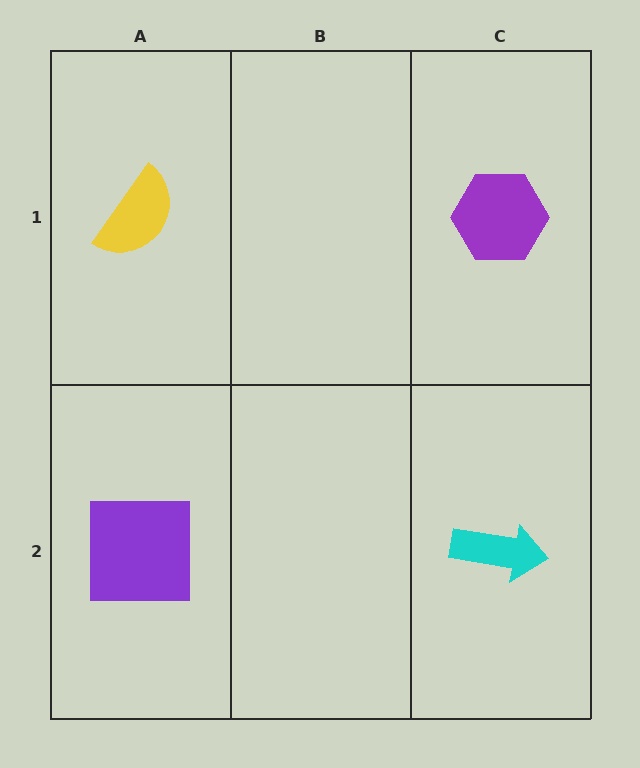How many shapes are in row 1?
2 shapes.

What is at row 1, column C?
A purple hexagon.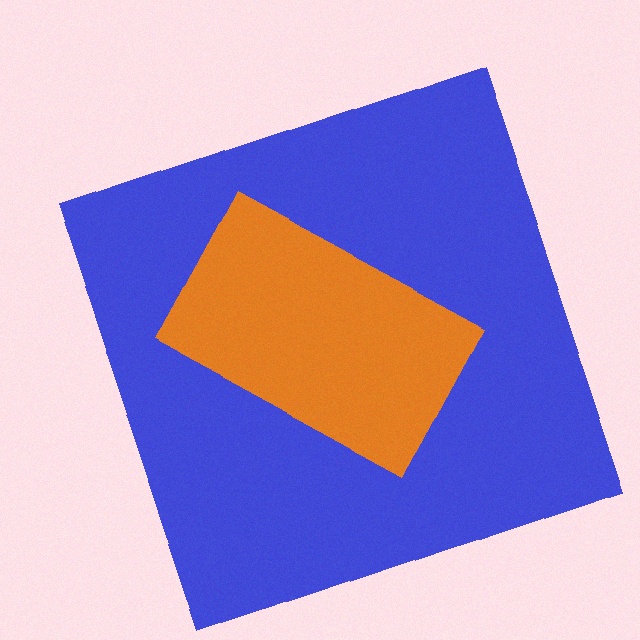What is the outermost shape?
The blue square.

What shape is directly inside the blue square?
The orange rectangle.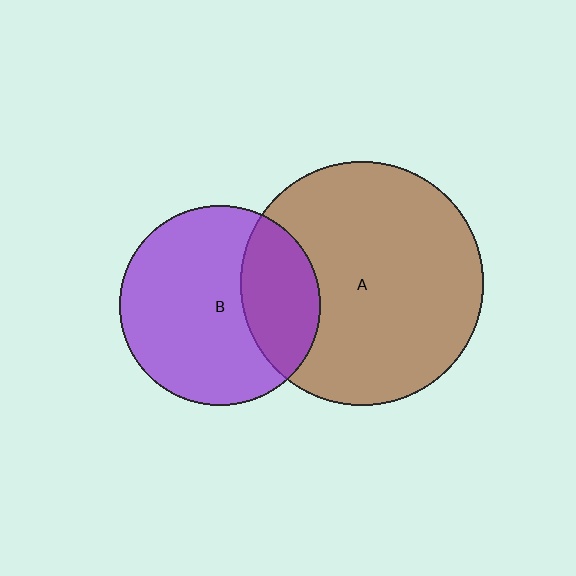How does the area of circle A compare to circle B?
Approximately 1.5 times.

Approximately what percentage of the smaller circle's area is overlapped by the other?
Approximately 30%.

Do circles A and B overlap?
Yes.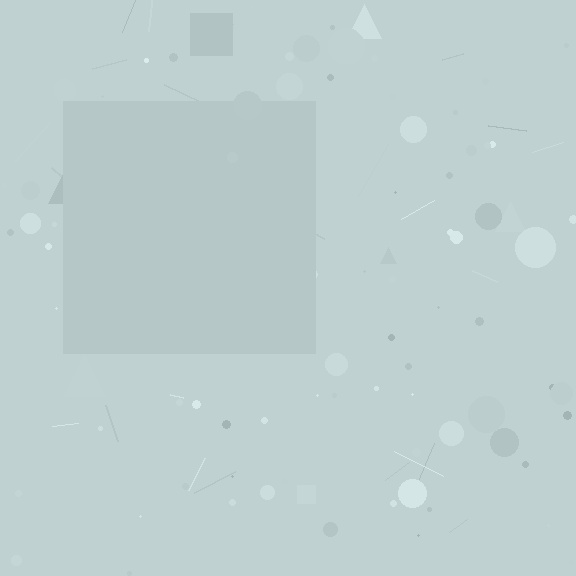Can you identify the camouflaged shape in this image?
The camouflaged shape is a square.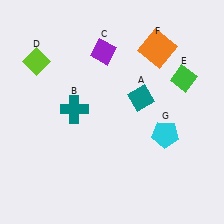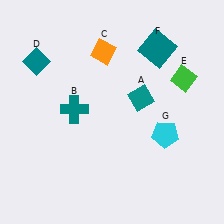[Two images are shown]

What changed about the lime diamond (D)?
In Image 1, D is lime. In Image 2, it changed to teal.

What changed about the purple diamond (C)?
In Image 1, C is purple. In Image 2, it changed to orange.